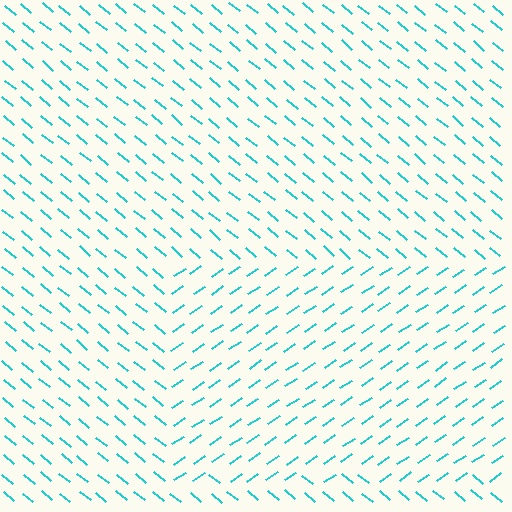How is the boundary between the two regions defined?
The boundary is defined purely by a change in line orientation (approximately 74 degrees difference). All lines are the same color and thickness.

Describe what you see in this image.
The image is filled with small cyan line segments. A rectangle region in the image has lines oriented differently from the surrounding lines, creating a visible texture boundary.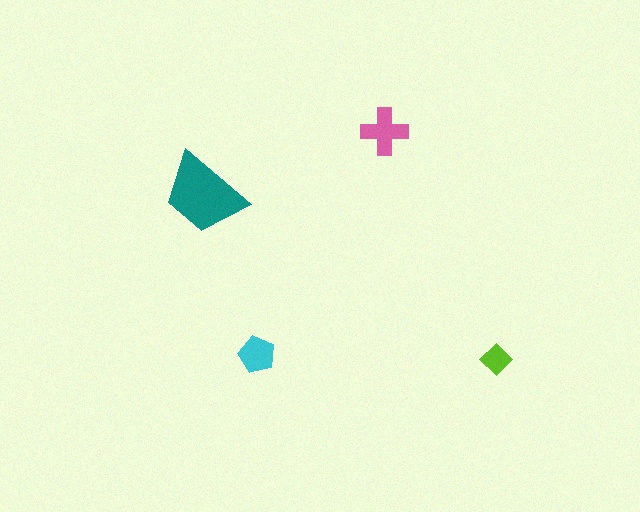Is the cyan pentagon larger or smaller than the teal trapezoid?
Smaller.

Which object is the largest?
The teal trapezoid.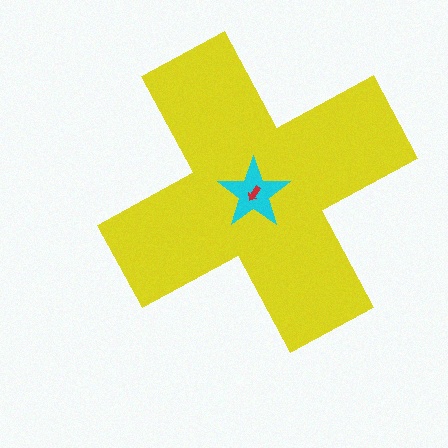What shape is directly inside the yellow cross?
The cyan star.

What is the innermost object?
The red arrow.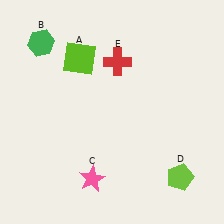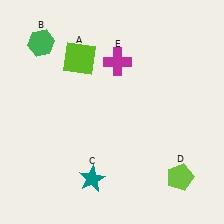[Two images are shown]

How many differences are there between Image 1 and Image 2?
There are 2 differences between the two images.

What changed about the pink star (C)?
In Image 1, C is pink. In Image 2, it changed to teal.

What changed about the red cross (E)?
In Image 1, E is red. In Image 2, it changed to magenta.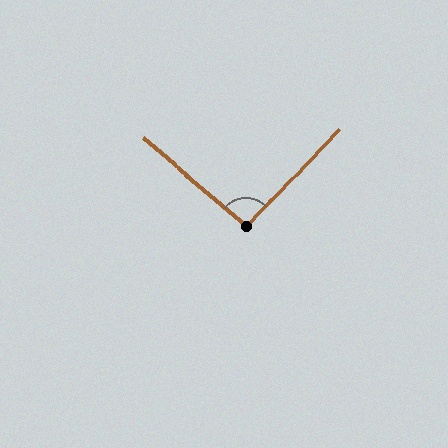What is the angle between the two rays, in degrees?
Approximately 93 degrees.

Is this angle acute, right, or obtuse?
It is approximately a right angle.